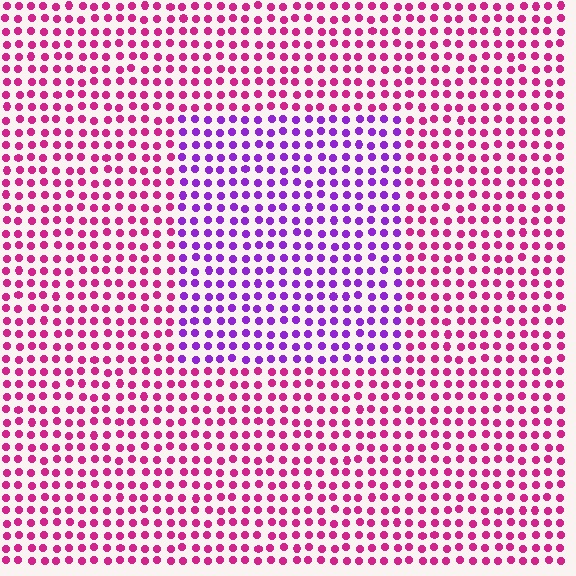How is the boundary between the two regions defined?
The boundary is defined purely by a slight shift in hue (about 46 degrees). Spacing, size, and orientation are identical on both sides.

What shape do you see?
I see a rectangle.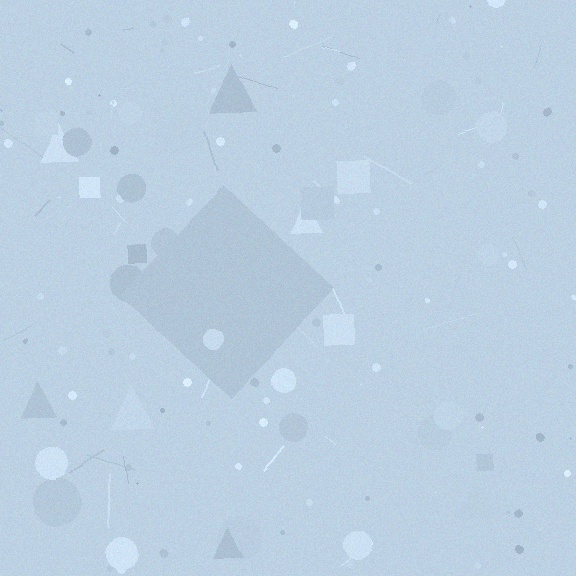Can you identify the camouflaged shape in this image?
The camouflaged shape is a diamond.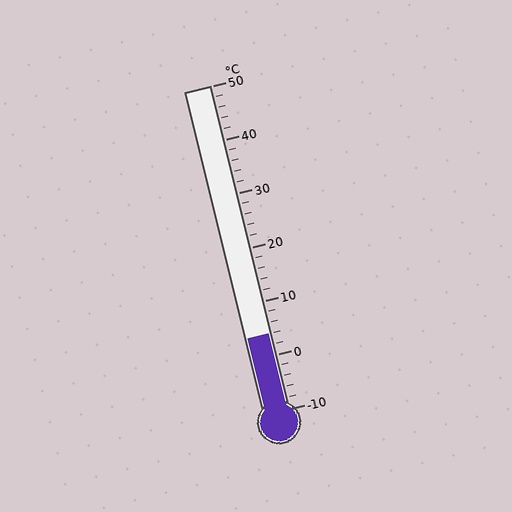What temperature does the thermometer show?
The thermometer shows approximately 4°C.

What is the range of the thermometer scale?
The thermometer scale ranges from -10°C to 50°C.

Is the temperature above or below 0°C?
The temperature is above 0°C.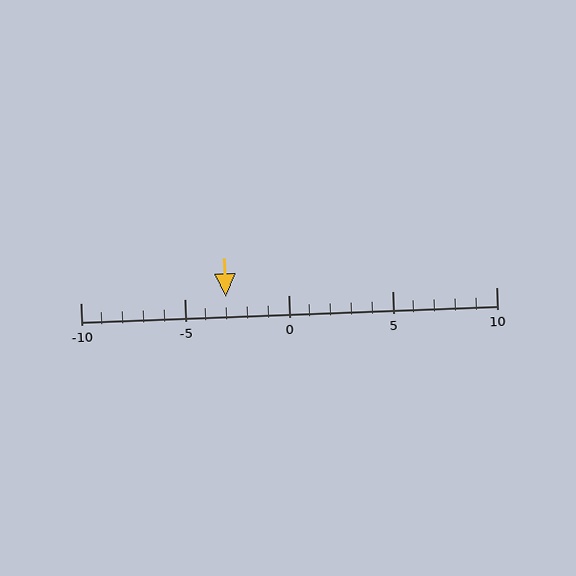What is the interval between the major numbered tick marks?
The major tick marks are spaced 5 units apart.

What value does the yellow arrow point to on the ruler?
The yellow arrow points to approximately -3.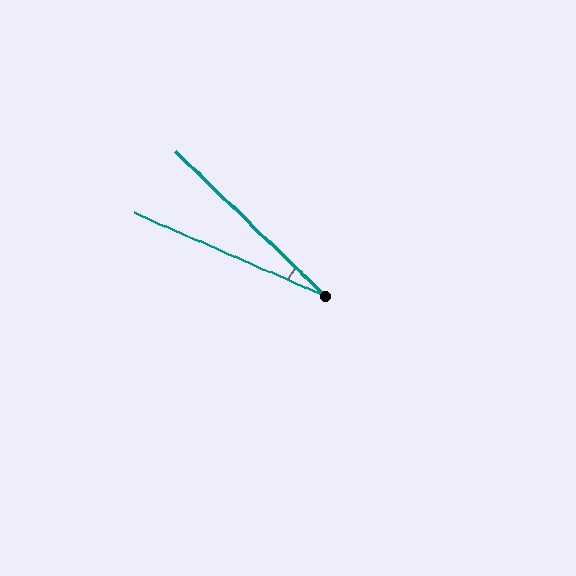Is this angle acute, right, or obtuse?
It is acute.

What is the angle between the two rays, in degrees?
Approximately 20 degrees.